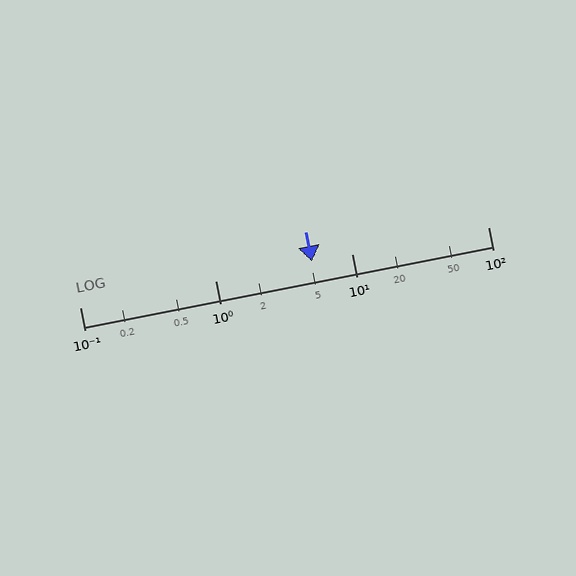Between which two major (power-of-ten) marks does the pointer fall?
The pointer is between 1 and 10.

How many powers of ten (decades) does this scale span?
The scale spans 3 decades, from 0.1 to 100.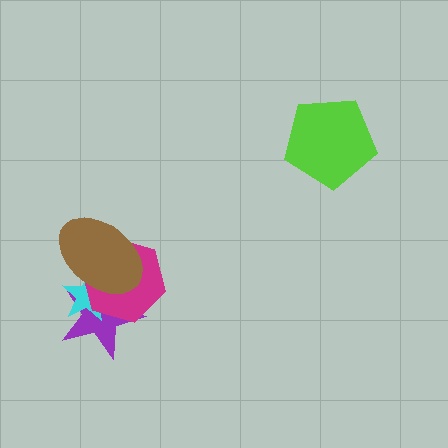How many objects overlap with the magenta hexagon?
3 objects overlap with the magenta hexagon.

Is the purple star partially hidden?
Yes, it is partially covered by another shape.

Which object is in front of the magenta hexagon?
The brown ellipse is in front of the magenta hexagon.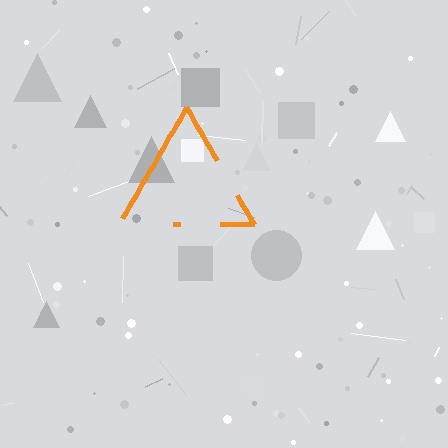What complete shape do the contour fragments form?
The contour fragments form a triangle.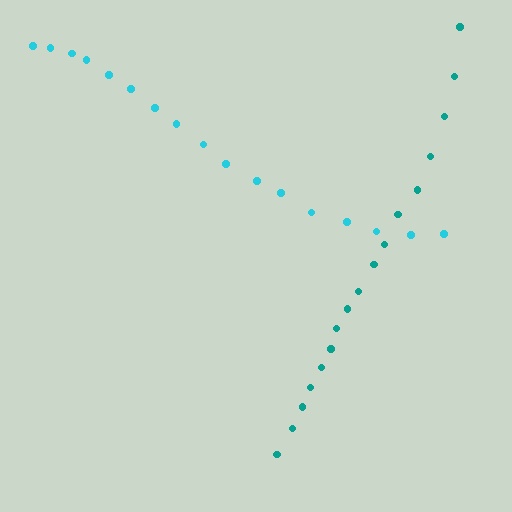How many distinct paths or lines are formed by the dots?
There are 2 distinct paths.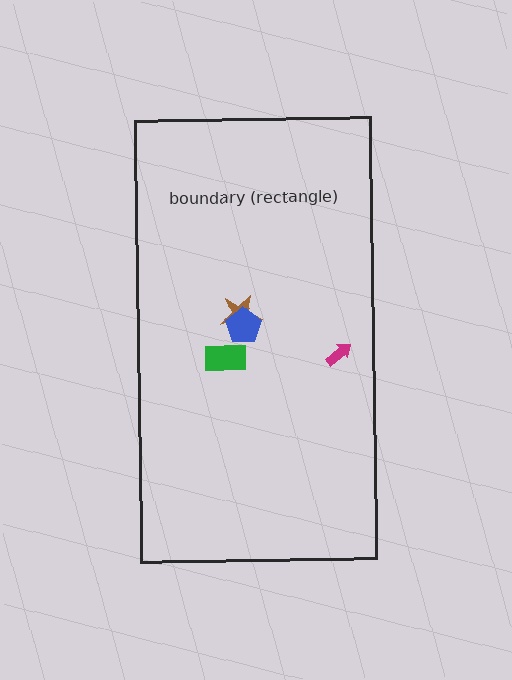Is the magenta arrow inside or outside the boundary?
Inside.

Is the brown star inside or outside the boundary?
Inside.